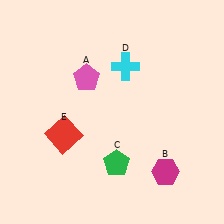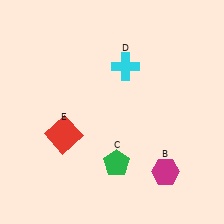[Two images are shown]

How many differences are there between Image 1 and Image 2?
There is 1 difference between the two images.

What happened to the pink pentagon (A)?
The pink pentagon (A) was removed in Image 2. It was in the top-left area of Image 1.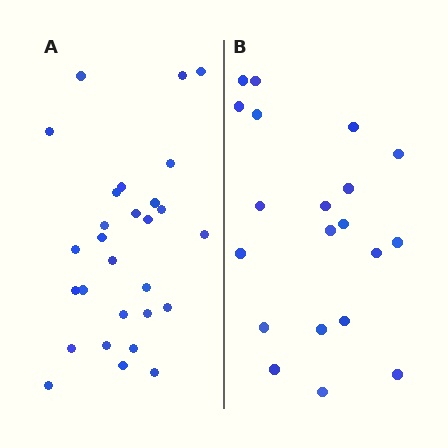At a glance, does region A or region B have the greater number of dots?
Region A (the left region) has more dots.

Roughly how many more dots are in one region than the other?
Region A has roughly 8 or so more dots than region B.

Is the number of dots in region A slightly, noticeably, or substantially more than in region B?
Region A has noticeably more, but not dramatically so. The ratio is roughly 1.4 to 1.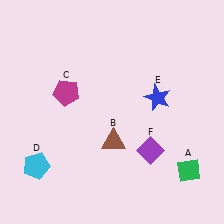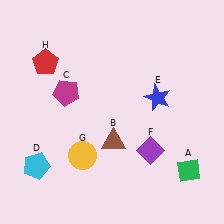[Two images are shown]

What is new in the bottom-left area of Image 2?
A yellow circle (G) was added in the bottom-left area of Image 2.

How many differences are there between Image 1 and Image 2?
There are 2 differences between the two images.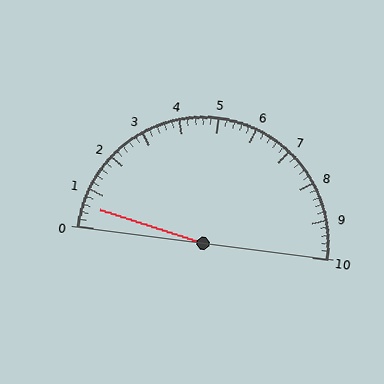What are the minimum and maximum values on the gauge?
The gauge ranges from 0 to 10.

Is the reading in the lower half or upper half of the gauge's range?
The reading is in the lower half of the range (0 to 10).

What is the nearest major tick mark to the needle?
The nearest major tick mark is 1.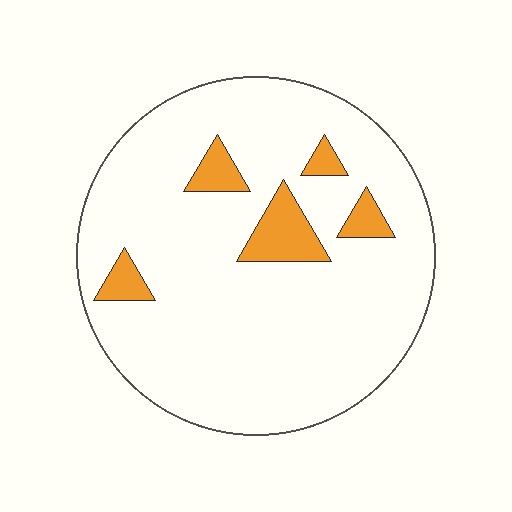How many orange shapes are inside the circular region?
5.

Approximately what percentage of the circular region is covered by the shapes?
Approximately 10%.